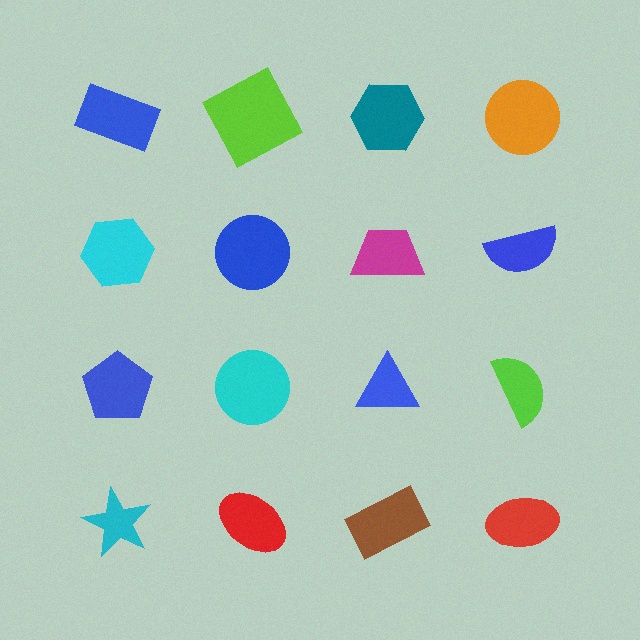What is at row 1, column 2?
A lime square.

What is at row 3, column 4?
A lime semicircle.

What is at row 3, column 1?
A blue pentagon.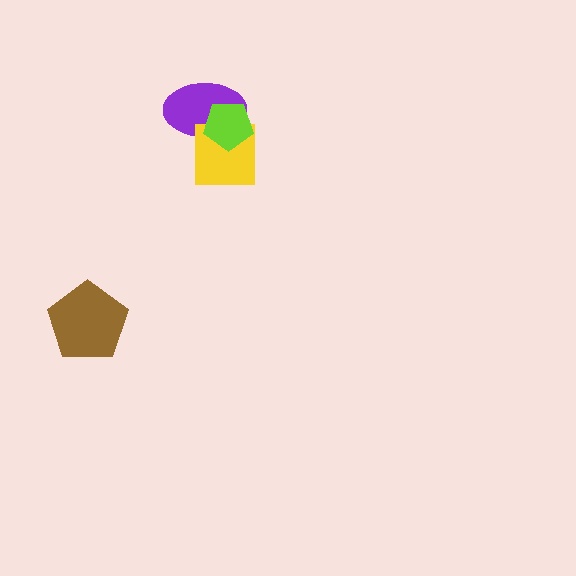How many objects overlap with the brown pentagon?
0 objects overlap with the brown pentagon.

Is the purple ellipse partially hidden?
Yes, it is partially covered by another shape.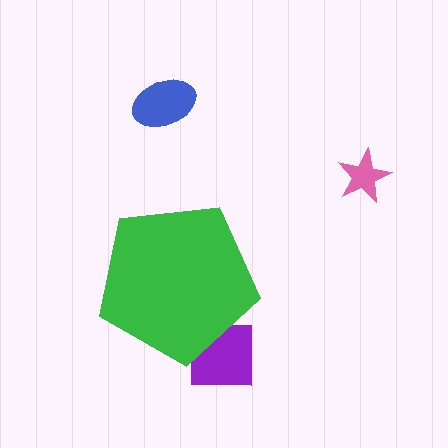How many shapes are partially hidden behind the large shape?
1 shape is partially hidden.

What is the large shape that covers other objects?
A green pentagon.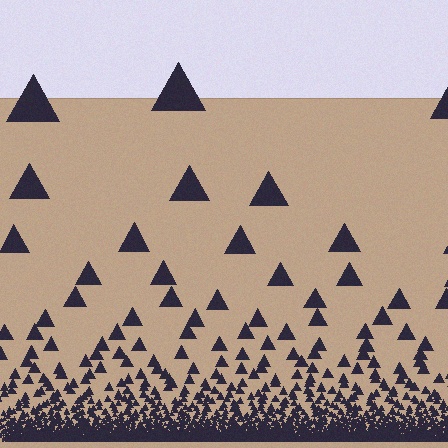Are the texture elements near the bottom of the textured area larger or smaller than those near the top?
Smaller. The gradient is inverted — elements near the bottom are smaller and denser.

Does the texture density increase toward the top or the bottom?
Density increases toward the bottom.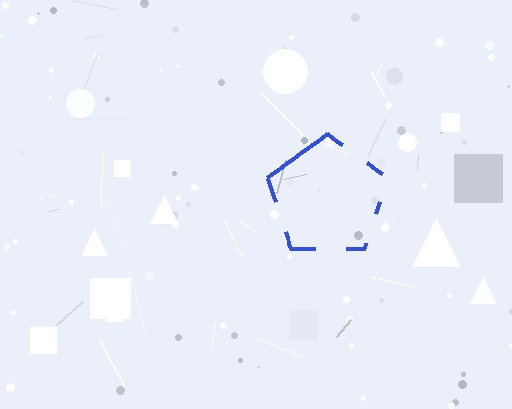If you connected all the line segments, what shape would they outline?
They would outline a pentagon.